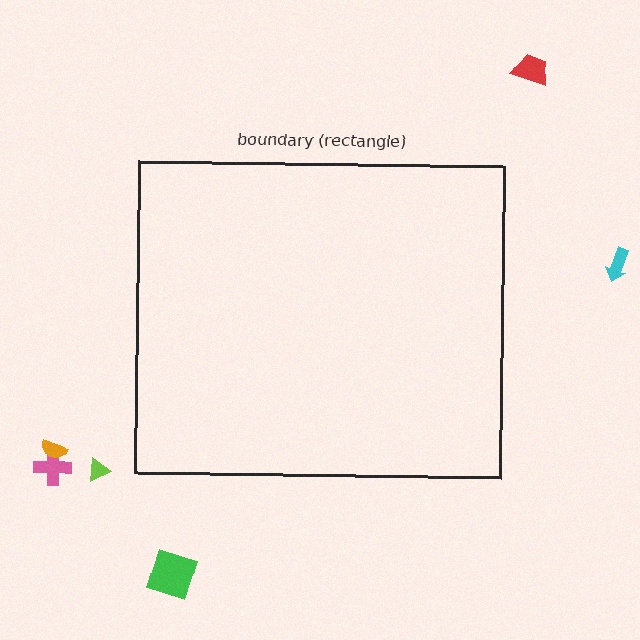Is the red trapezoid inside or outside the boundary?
Outside.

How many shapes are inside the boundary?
0 inside, 6 outside.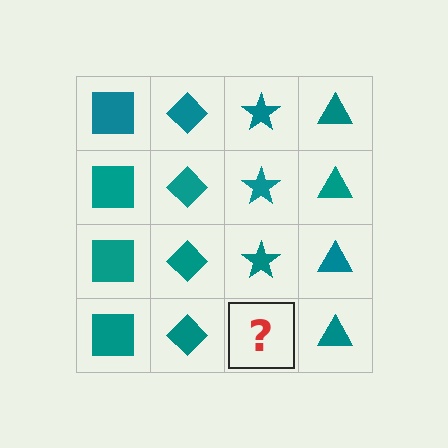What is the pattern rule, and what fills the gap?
The rule is that each column has a consistent shape. The gap should be filled with a teal star.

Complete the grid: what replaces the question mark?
The question mark should be replaced with a teal star.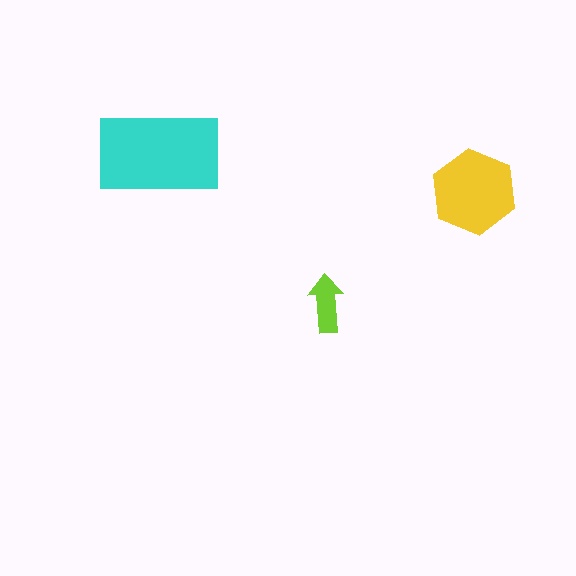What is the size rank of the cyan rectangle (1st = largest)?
1st.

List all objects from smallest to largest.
The lime arrow, the yellow hexagon, the cyan rectangle.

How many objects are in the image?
There are 3 objects in the image.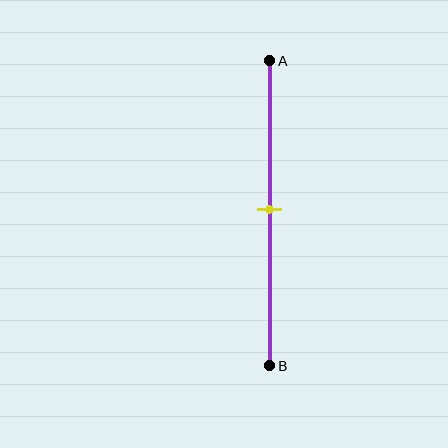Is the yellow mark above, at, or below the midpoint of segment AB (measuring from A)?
The yellow mark is approximately at the midpoint of segment AB.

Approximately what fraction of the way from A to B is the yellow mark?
The yellow mark is approximately 50% of the way from A to B.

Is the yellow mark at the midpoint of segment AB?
Yes, the mark is approximately at the midpoint.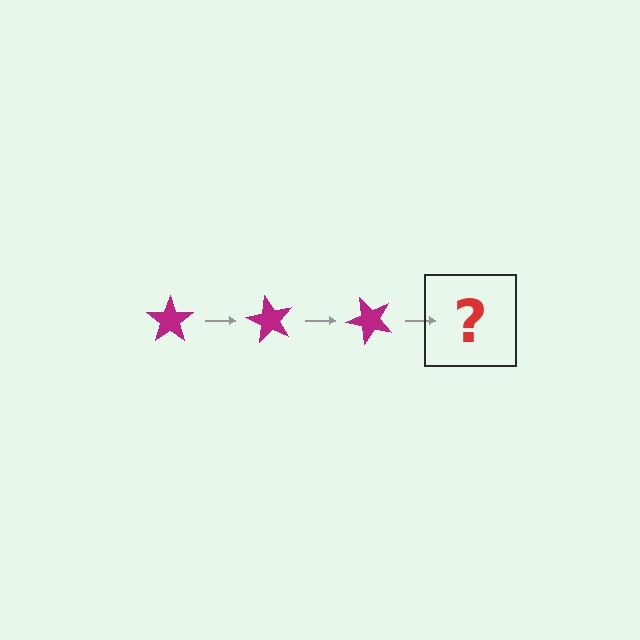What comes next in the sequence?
The next element should be a magenta star rotated 180 degrees.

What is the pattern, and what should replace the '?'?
The pattern is that the star rotates 60 degrees each step. The '?' should be a magenta star rotated 180 degrees.